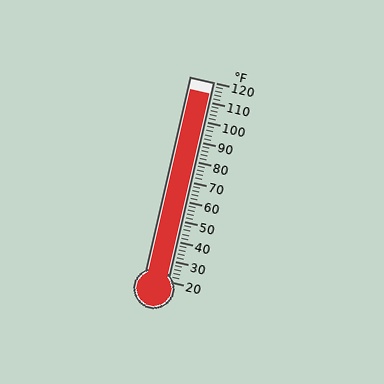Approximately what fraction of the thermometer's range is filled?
The thermometer is filled to approximately 95% of its range.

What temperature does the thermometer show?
The thermometer shows approximately 114°F.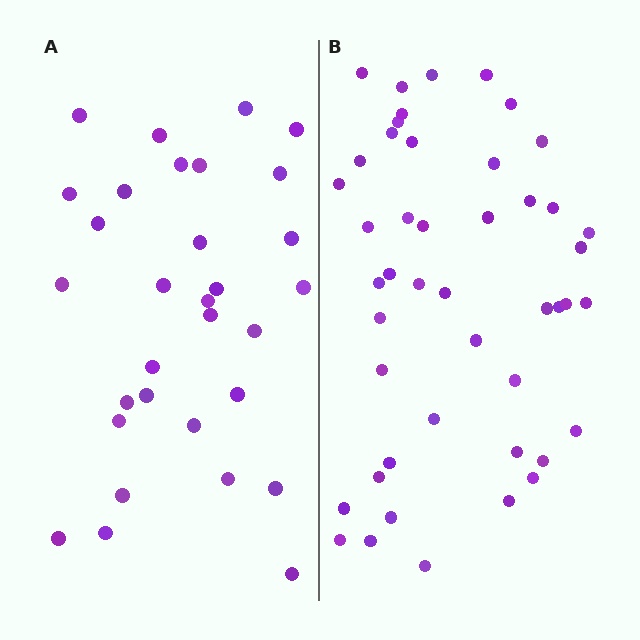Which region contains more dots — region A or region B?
Region B (the right region) has more dots.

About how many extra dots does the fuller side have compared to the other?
Region B has approximately 15 more dots than region A.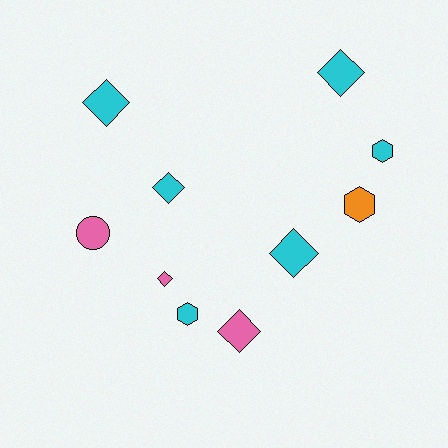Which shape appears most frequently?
Diamond, with 6 objects.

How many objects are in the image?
There are 10 objects.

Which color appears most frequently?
Cyan, with 6 objects.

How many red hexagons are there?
There are no red hexagons.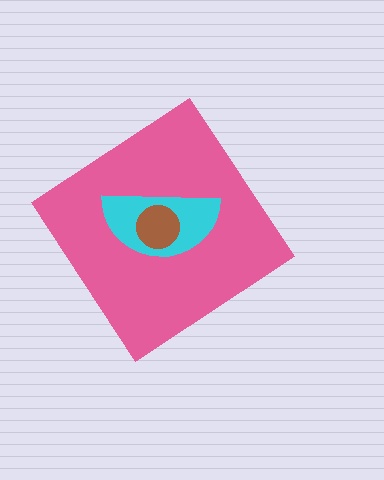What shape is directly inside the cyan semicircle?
The brown circle.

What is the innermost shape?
The brown circle.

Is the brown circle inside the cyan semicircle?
Yes.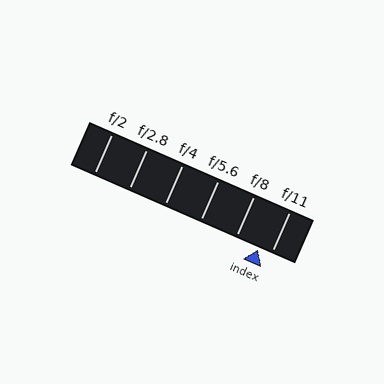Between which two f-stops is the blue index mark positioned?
The index mark is between f/8 and f/11.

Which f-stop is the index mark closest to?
The index mark is closest to f/11.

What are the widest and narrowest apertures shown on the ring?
The widest aperture shown is f/2 and the narrowest is f/11.